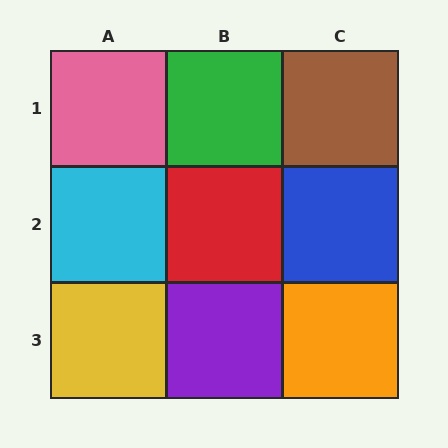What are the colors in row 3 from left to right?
Yellow, purple, orange.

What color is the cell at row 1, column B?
Green.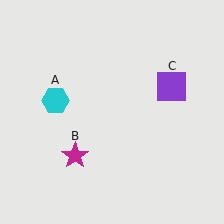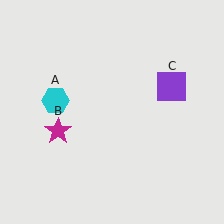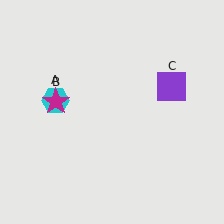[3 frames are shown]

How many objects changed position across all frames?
1 object changed position: magenta star (object B).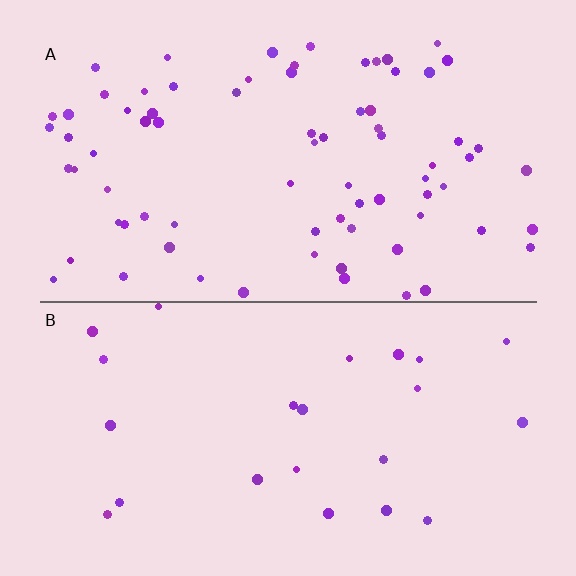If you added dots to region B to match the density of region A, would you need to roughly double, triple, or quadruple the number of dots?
Approximately triple.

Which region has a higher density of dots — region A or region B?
A (the top).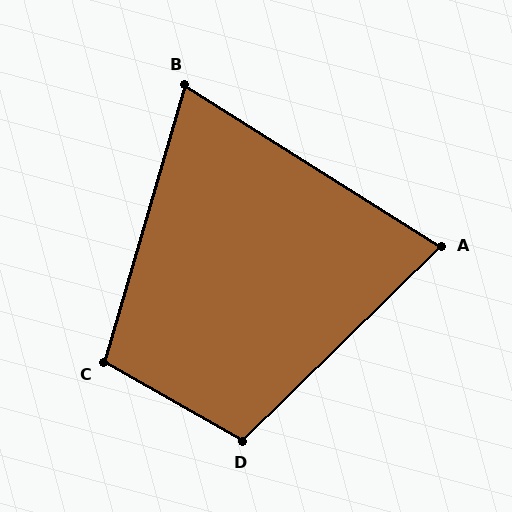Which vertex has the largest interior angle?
D, at approximately 106 degrees.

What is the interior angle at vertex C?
Approximately 104 degrees (obtuse).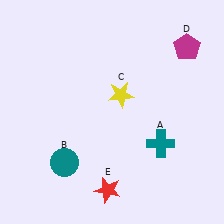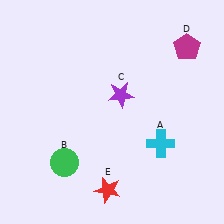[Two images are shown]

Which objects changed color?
A changed from teal to cyan. B changed from teal to green. C changed from yellow to purple.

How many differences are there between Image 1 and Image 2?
There are 3 differences between the two images.